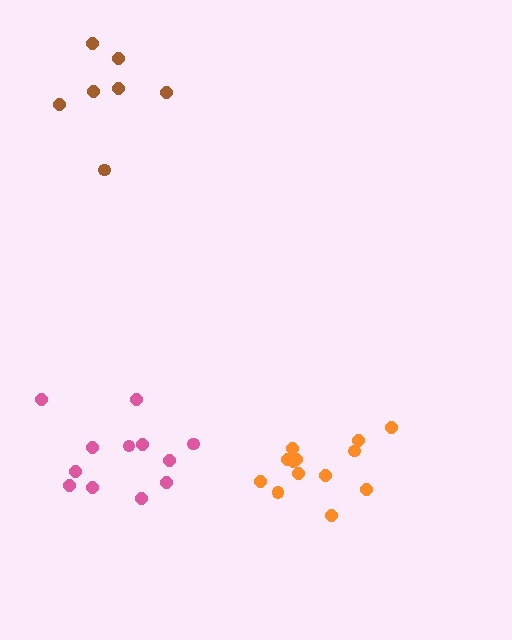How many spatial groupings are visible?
There are 3 spatial groupings.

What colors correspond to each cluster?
The clusters are colored: brown, orange, pink.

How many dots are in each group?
Group 1: 7 dots, Group 2: 13 dots, Group 3: 12 dots (32 total).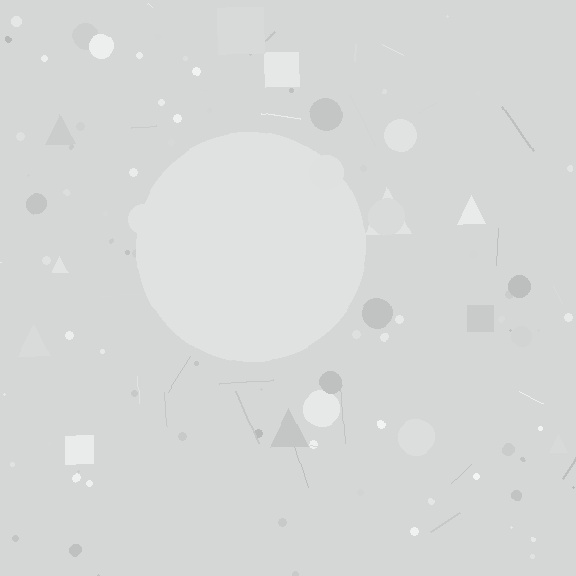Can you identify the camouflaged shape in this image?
The camouflaged shape is a circle.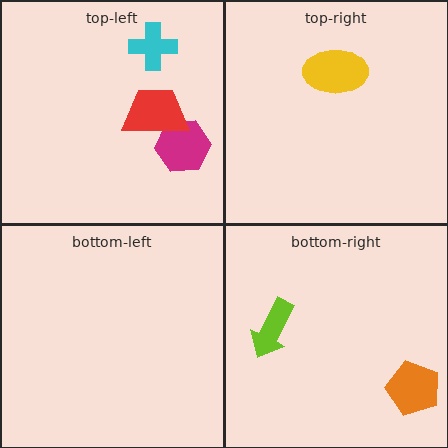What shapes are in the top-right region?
The yellow ellipse.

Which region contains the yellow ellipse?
The top-right region.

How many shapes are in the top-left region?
3.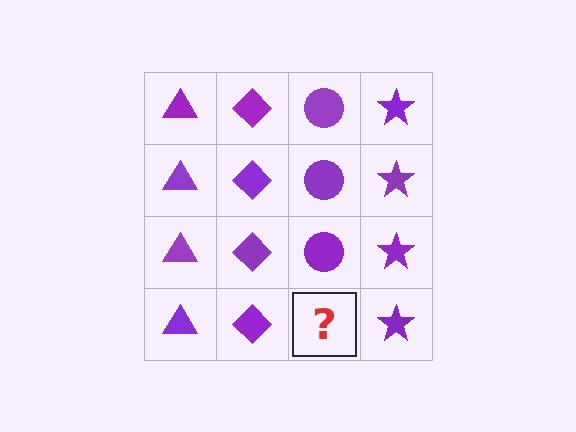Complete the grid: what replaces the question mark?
The question mark should be replaced with a purple circle.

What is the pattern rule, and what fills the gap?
The rule is that each column has a consistent shape. The gap should be filled with a purple circle.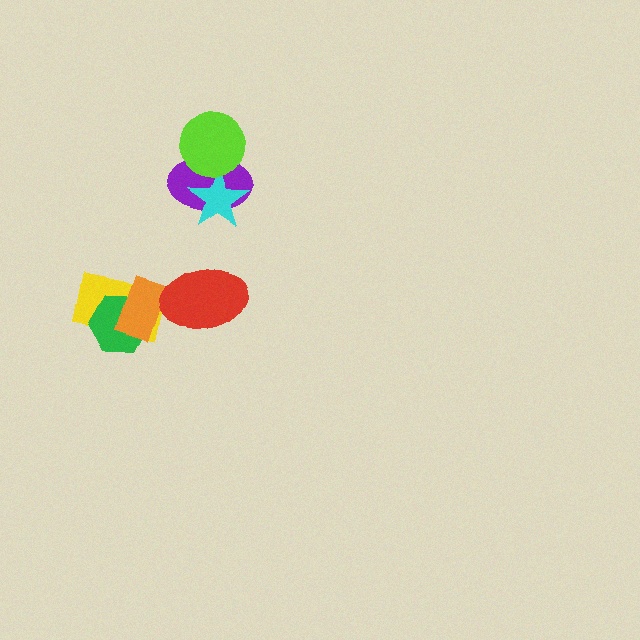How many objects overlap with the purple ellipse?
2 objects overlap with the purple ellipse.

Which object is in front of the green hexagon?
The orange rectangle is in front of the green hexagon.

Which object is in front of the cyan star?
The lime circle is in front of the cyan star.